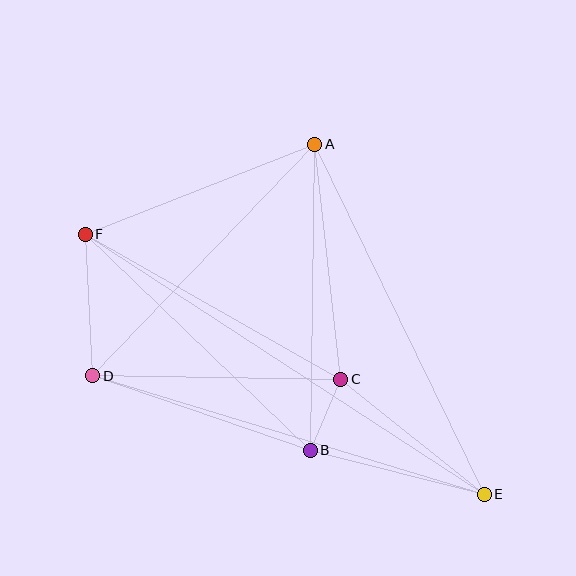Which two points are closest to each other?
Points B and C are closest to each other.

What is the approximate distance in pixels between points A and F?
The distance between A and F is approximately 246 pixels.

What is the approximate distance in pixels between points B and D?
The distance between B and D is approximately 230 pixels.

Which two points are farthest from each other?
Points E and F are farthest from each other.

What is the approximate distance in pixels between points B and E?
The distance between B and E is approximately 180 pixels.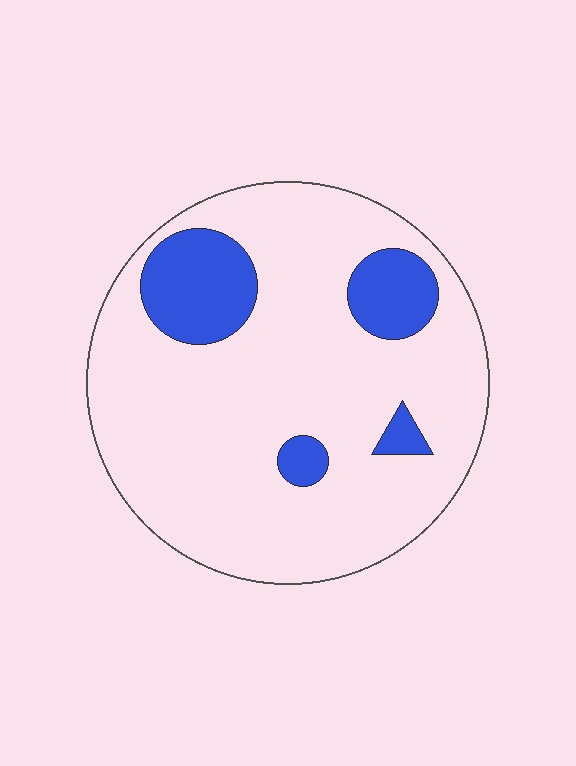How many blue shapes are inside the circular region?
4.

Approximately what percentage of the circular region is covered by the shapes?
Approximately 15%.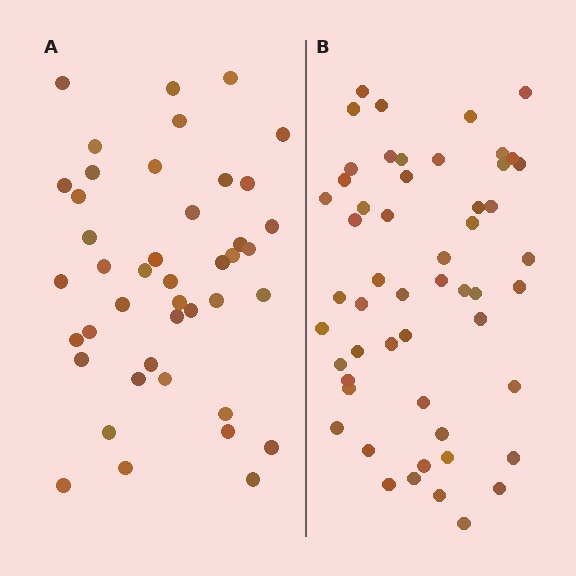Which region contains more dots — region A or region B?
Region B (the right region) has more dots.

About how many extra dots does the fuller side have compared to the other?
Region B has roughly 10 or so more dots than region A.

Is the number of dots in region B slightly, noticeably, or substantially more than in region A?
Region B has only slightly more — the two regions are fairly close. The ratio is roughly 1.2 to 1.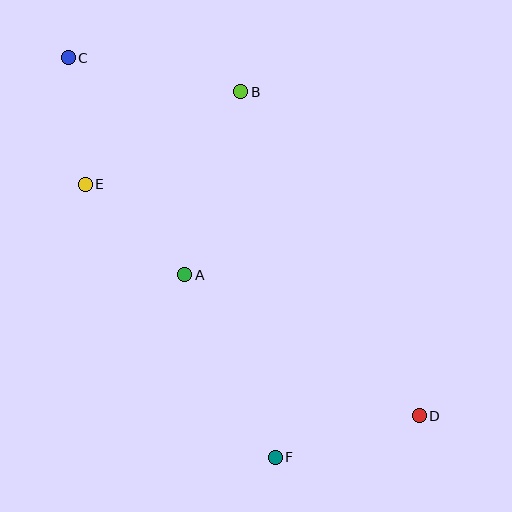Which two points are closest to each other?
Points C and E are closest to each other.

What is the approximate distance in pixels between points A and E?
The distance between A and E is approximately 135 pixels.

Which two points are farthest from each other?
Points C and D are farthest from each other.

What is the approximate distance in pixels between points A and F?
The distance between A and F is approximately 203 pixels.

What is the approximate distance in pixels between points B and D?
The distance between B and D is approximately 370 pixels.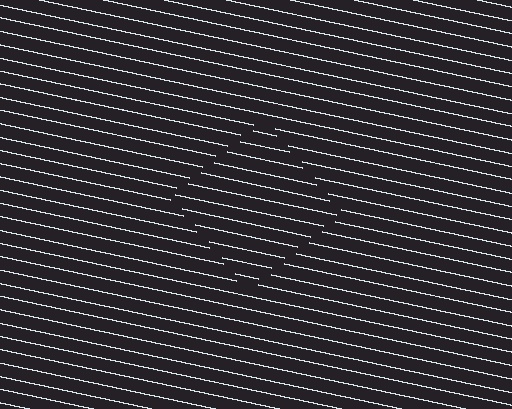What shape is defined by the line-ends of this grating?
An illusory square. The interior of the shape contains the same grating, shifted by half a period — the contour is defined by the phase discontinuity where line-ends from the inner and outer gratings abut.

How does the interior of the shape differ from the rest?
The interior of the shape contains the same grating, shifted by half a period — the contour is defined by the phase discontinuity where line-ends from the inner and outer gratings abut.